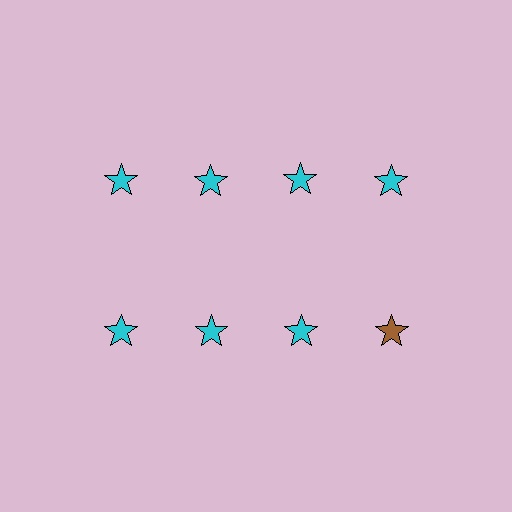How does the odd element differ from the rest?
It has a different color: brown instead of cyan.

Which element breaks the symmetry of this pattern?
The brown star in the second row, second from right column breaks the symmetry. All other shapes are cyan stars.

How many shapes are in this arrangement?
There are 8 shapes arranged in a grid pattern.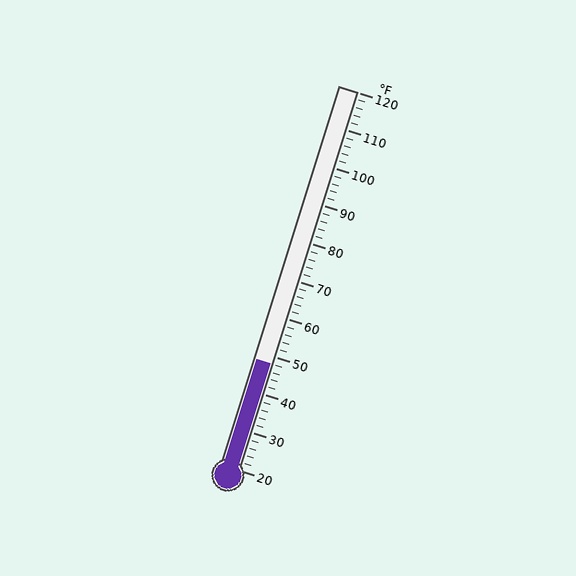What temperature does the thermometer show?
The thermometer shows approximately 48°F.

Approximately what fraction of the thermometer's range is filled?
The thermometer is filled to approximately 30% of its range.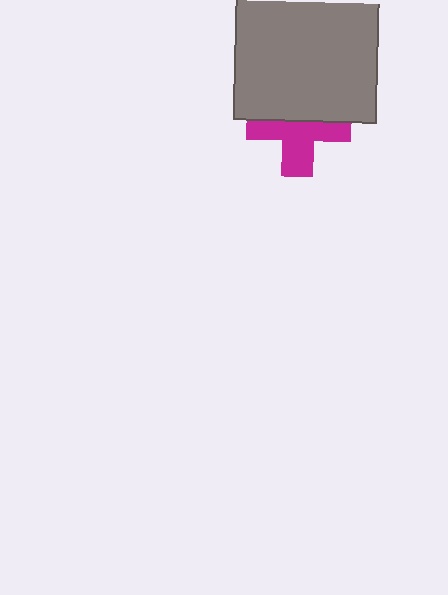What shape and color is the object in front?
The object in front is a gray square.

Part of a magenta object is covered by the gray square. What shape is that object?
It is a cross.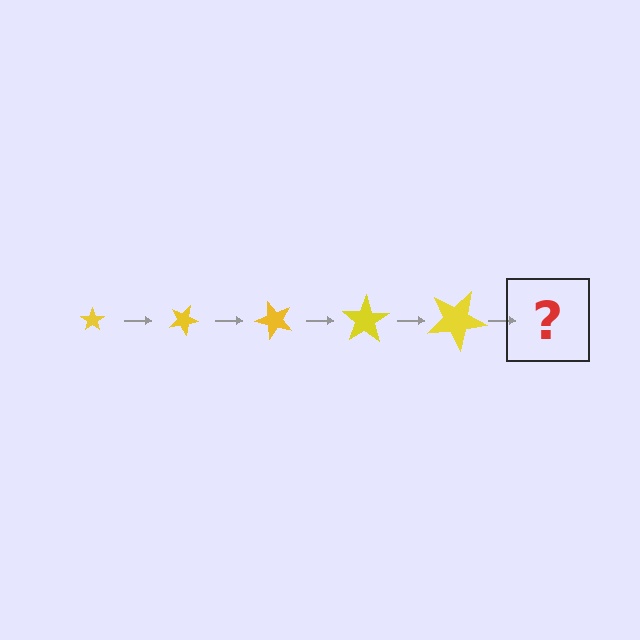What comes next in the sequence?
The next element should be a star, larger than the previous one and rotated 125 degrees from the start.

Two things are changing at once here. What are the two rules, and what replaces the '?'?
The two rules are that the star grows larger each step and it rotates 25 degrees each step. The '?' should be a star, larger than the previous one and rotated 125 degrees from the start.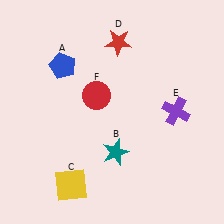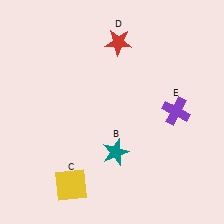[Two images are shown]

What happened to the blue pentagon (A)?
The blue pentagon (A) was removed in Image 2. It was in the top-left area of Image 1.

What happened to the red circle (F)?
The red circle (F) was removed in Image 2. It was in the top-left area of Image 1.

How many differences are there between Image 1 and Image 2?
There are 2 differences between the two images.